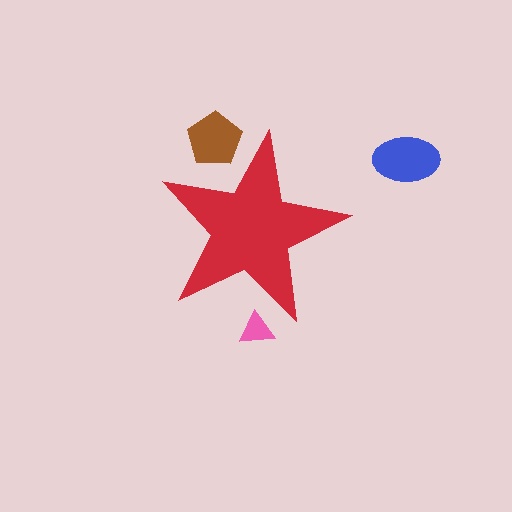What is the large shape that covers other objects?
A red star.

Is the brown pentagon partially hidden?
Yes, the brown pentagon is partially hidden behind the red star.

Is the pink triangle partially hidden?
Yes, the pink triangle is partially hidden behind the red star.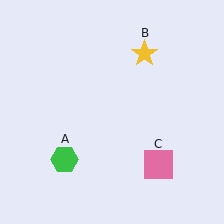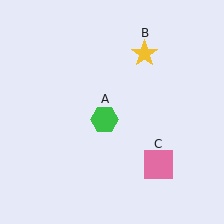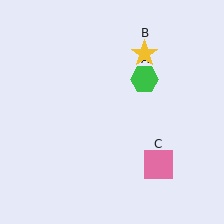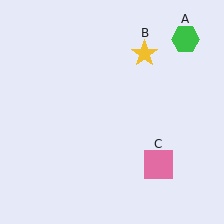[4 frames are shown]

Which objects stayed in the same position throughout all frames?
Yellow star (object B) and pink square (object C) remained stationary.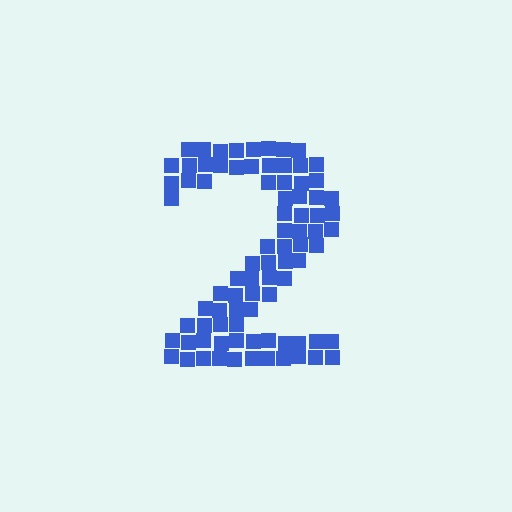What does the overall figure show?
The overall figure shows the digit 2.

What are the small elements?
The small elements are squares.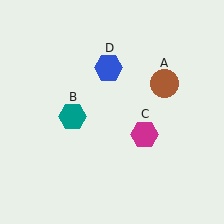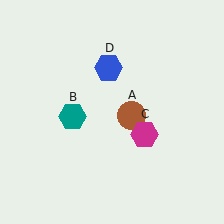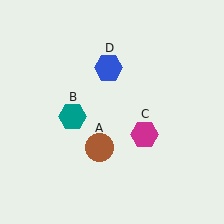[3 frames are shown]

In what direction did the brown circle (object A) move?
The brown circle (object A) moved down and to the left.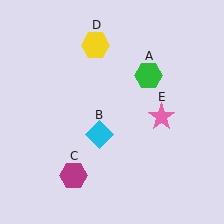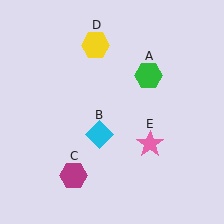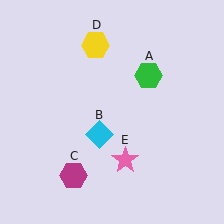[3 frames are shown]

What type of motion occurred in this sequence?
The pink star (object E) rotated clockwise around the center of the scene.